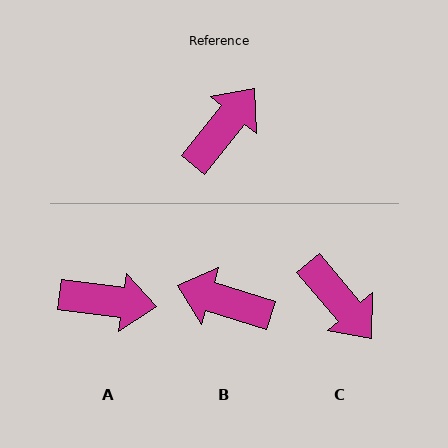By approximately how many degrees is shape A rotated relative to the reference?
Approximately 58 degrees clockwise.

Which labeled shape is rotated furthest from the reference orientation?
B, about 111 degrees away.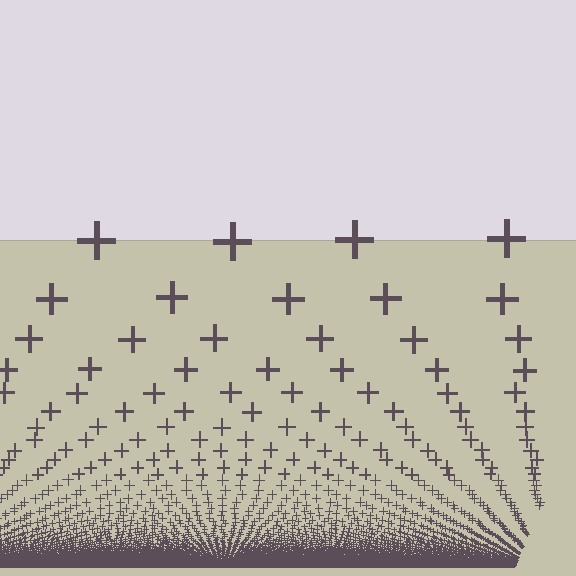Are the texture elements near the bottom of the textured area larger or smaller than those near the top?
Smaller. The gradient is inverted — elements near the bottom are smaller and denser.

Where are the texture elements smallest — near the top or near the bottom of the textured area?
Near the bottom.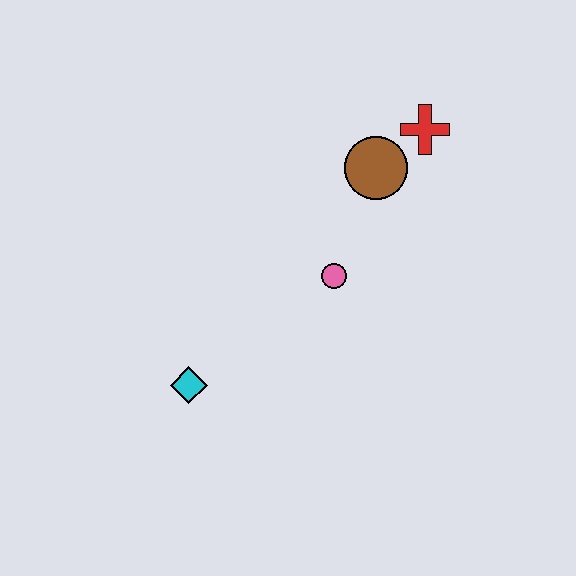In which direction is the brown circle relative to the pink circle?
The brown circle is above the pink circle.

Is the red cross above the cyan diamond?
Yes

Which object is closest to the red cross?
The brown circle is closest to the red cross.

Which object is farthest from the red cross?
The cyan diamond is farthest from the red cross.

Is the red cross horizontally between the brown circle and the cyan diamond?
No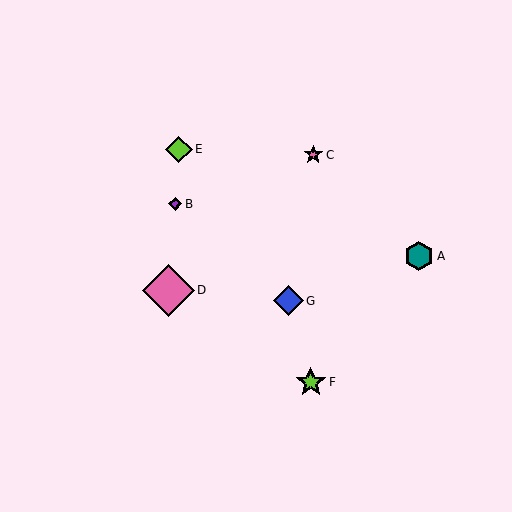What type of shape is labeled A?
Shape A is a teal hexagon.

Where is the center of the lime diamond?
The center of the lime diamond is at (179, 149).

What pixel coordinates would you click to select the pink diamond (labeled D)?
Click at (168, 290) to select the pink diamond D.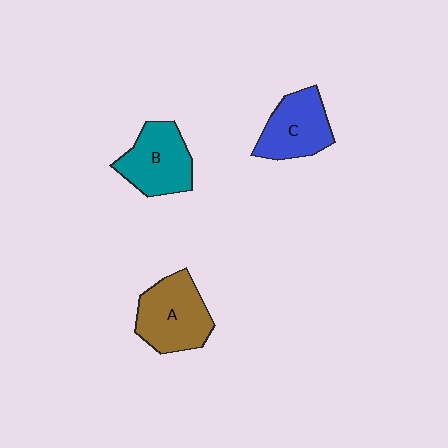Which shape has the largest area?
Shape A (brown).